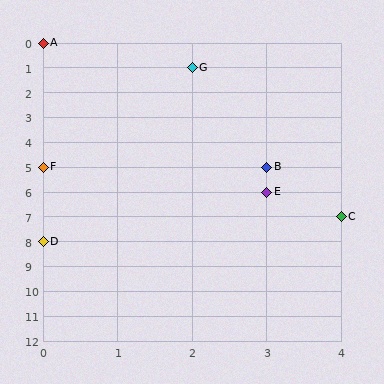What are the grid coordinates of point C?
Point C is at grid coordinates (4, 7).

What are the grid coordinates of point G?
Point G is at grid coordinates (2, 1).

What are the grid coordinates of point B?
Point B is at grid coordinates (3, 5).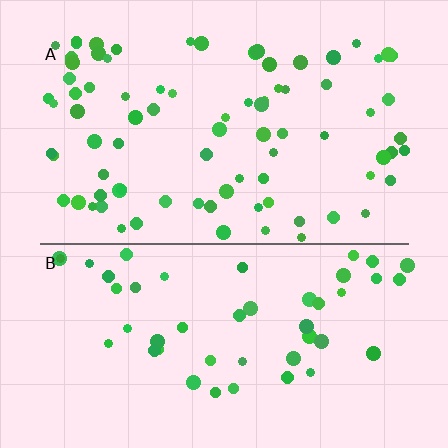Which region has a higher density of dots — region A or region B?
A (the top).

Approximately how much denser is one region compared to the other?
Approximately 1.7× — region A over region B.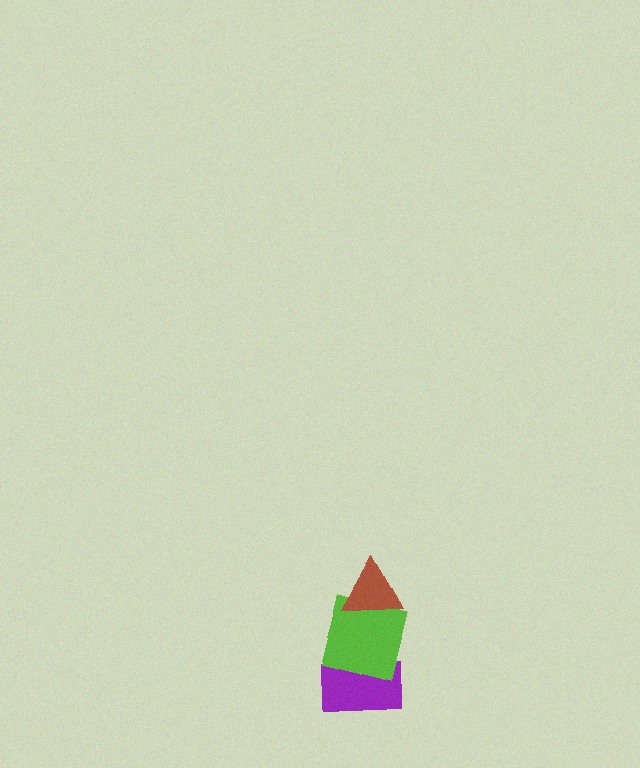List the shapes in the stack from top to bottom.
From top to bottom: the brown triangle, the lime square, the purple rectangle.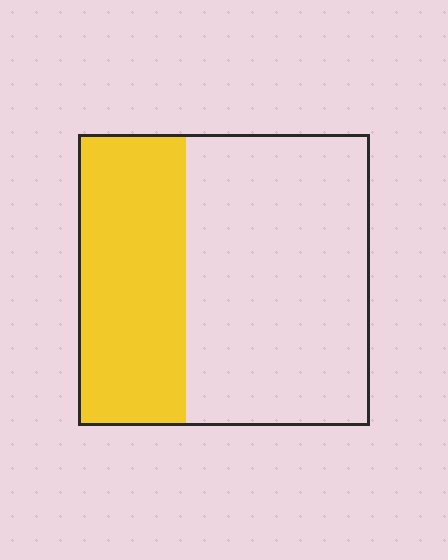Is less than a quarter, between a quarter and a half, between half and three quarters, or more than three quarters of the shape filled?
Between a quarter and a half.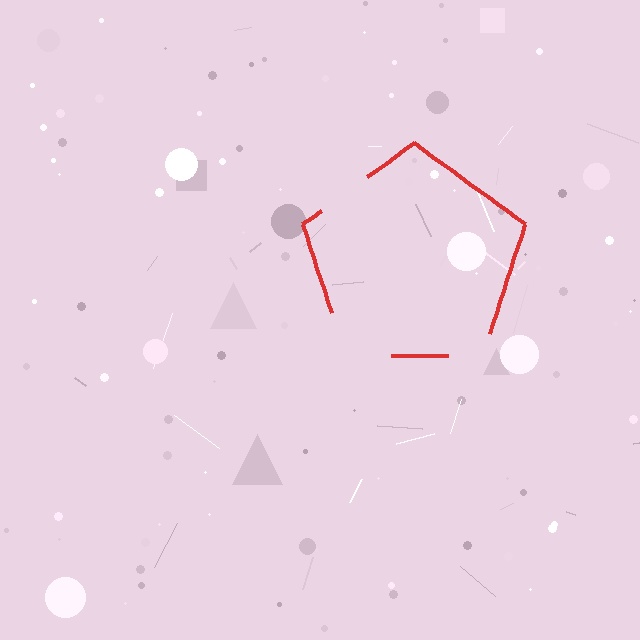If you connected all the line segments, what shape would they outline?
They would outline a pentagon.